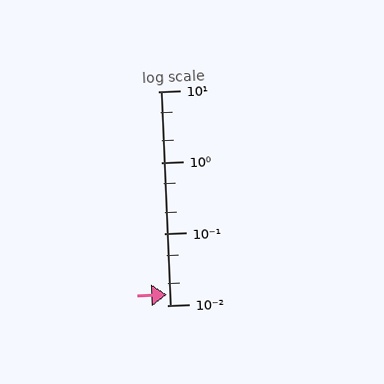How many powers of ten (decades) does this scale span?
The scale spans 3 decades, from 0.01 to 10.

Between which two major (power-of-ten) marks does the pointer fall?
The pointer is between 0.01 and 0.1.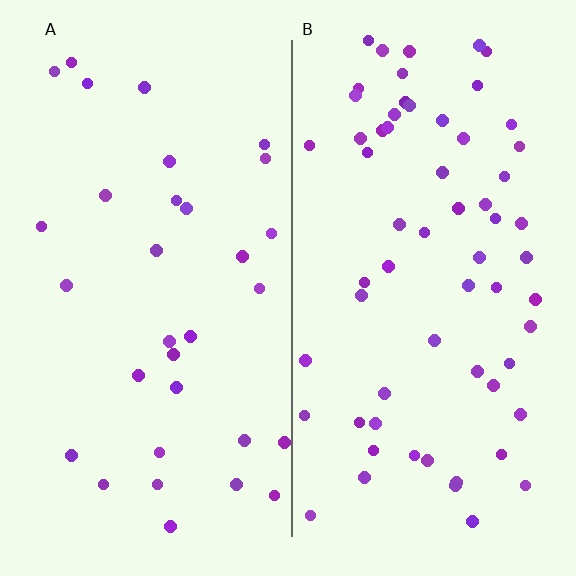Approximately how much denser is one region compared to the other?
Approximately 2.0× — region B over region A.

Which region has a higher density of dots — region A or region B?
B (the right).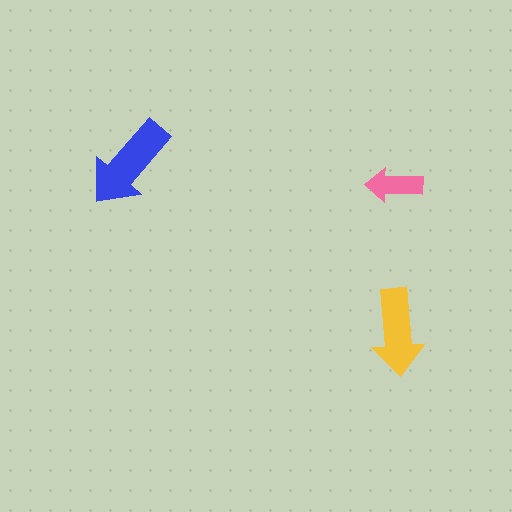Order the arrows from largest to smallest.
the blue one, the yellow one, the pink one.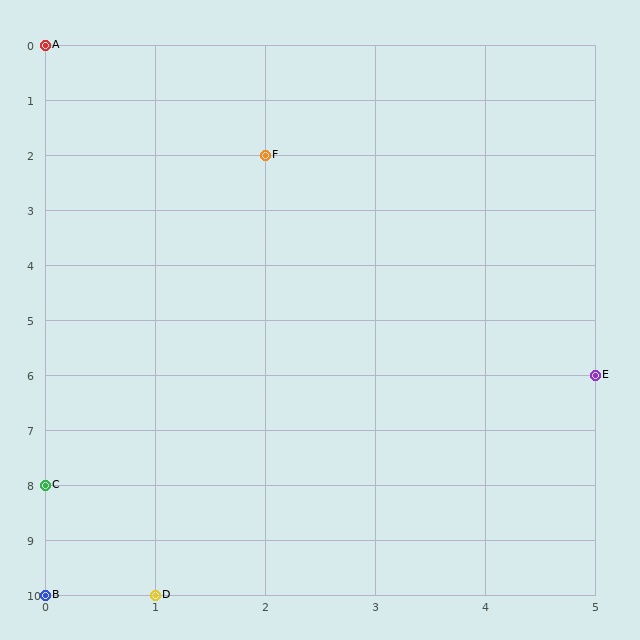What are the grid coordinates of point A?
Point A is at grid coordinates (0, 0).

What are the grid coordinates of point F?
Point F is at grid coordinates (2, 2).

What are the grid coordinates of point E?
Point E is at grid coordinates (5, 6).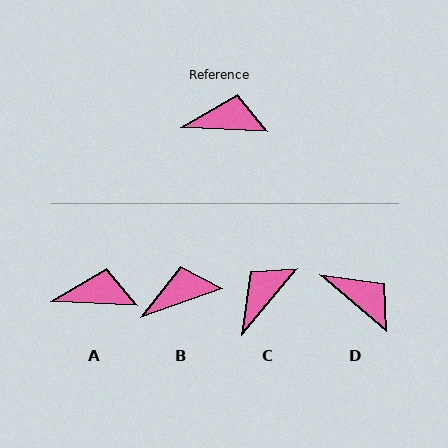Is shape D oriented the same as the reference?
No, it is off by about 38 degrees.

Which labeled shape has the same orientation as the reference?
A.